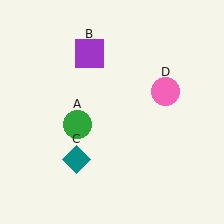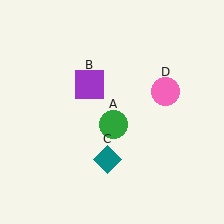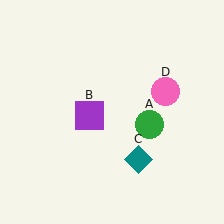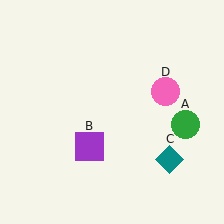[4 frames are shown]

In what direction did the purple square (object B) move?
The purple square (object B) moved down.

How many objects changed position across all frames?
3 objects changed position: green circle (object A), purple square (object B), teal diamond (object C).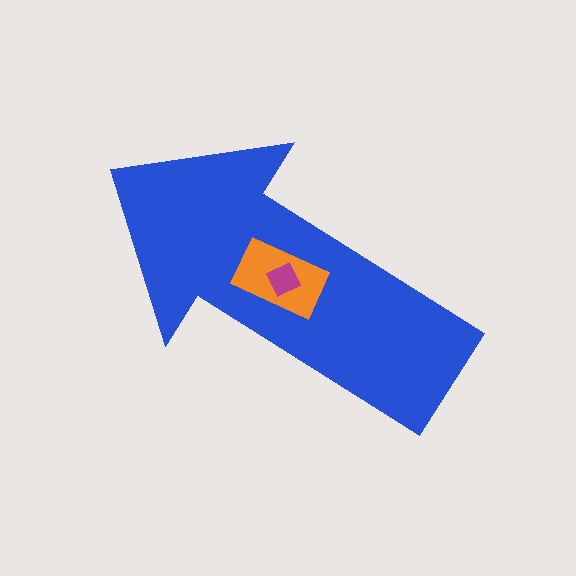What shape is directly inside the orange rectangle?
The magenta diamond.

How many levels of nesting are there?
3.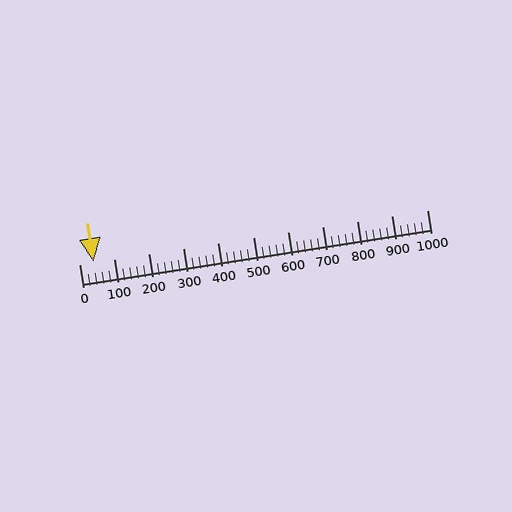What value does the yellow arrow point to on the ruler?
The yellow arrow points to approximately 42.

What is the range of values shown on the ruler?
The ruler shows values from 0 to 1000.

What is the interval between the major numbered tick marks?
The major tick marks are spaced 100 units apart.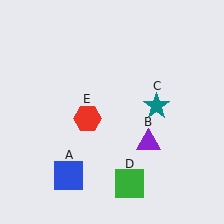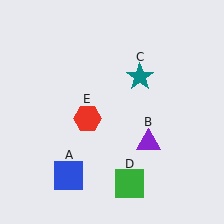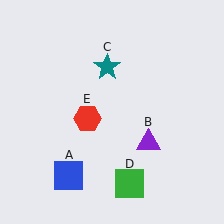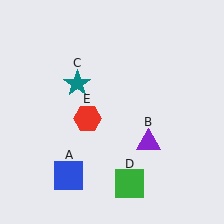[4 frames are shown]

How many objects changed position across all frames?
1 object changed position: teal star (object C).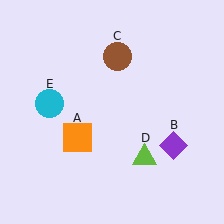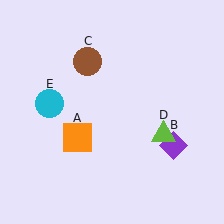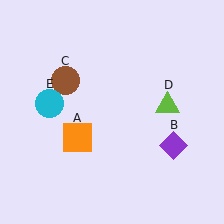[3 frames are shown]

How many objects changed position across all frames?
2 objects changed position: brown circle (object C), lime triangle (object D).